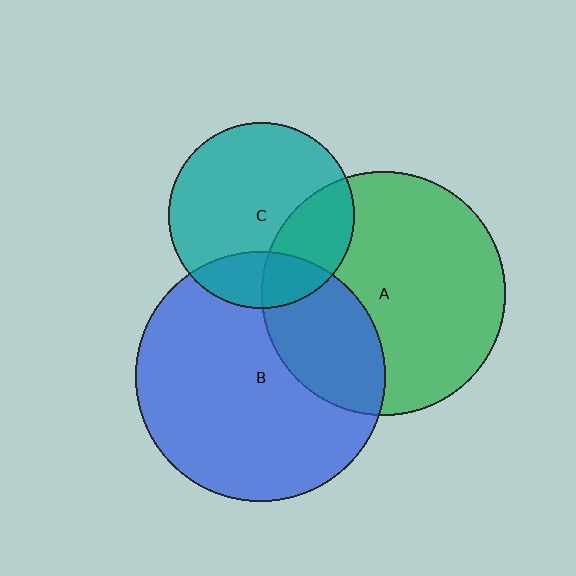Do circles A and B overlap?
Yes.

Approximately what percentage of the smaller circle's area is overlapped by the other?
Approximately 30%.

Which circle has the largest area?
Circle B (blue).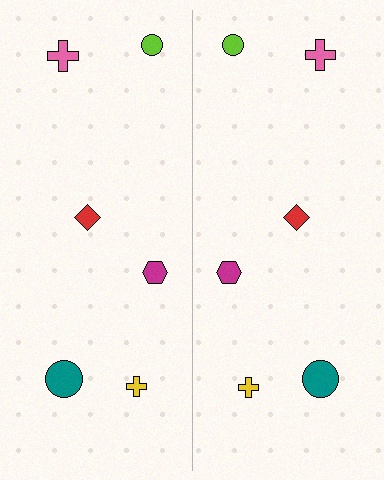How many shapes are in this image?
There are 12 shapes in this image.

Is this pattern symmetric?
Yes, this pattern has bilateral (reflection) symmetry.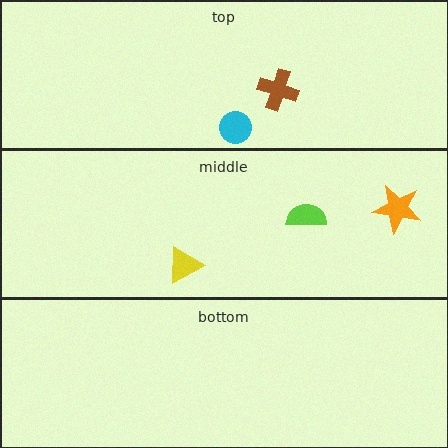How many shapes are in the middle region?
3.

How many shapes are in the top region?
2.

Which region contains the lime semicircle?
The middle region.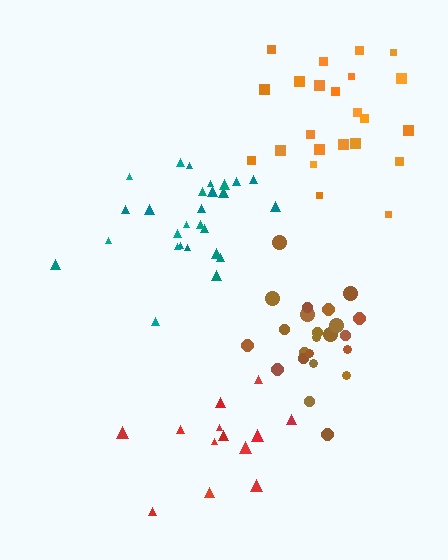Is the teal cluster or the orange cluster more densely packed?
Teal.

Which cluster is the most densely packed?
Brown.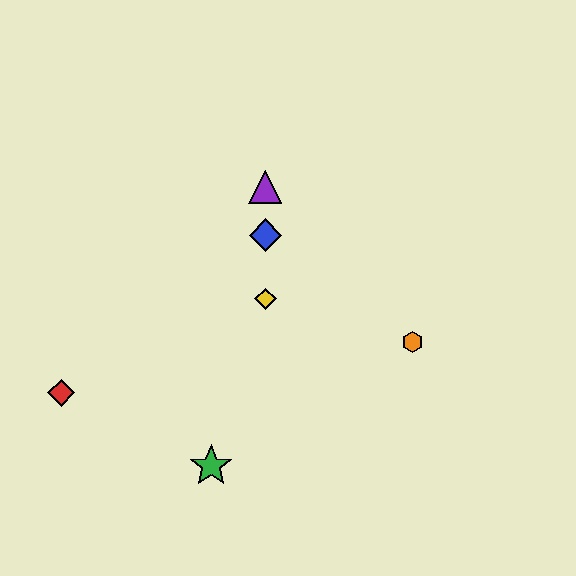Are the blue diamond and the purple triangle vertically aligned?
Yes, both are at x≈265.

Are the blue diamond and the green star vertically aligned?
No, the blue diamond is at x≈265 and the green star is at x≈211.